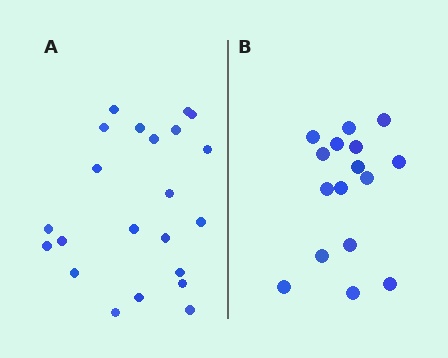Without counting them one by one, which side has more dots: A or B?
Region A (the left region) has more dots.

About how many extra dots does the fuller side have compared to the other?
Region A has about 6 more dots than region B.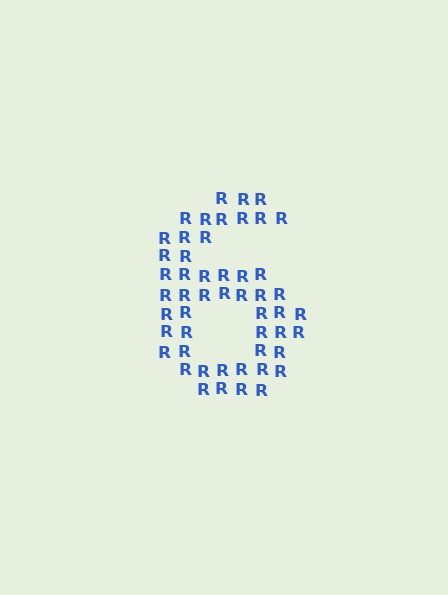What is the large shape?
The large shape is the digit 6.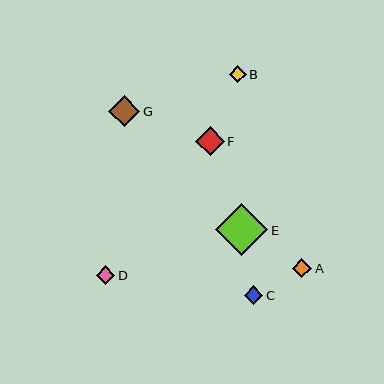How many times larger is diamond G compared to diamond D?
Diamond G is approximately 1.7 times the size of diamond D.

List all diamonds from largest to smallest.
From largest to smallest: E, G, F, A, D, C, B.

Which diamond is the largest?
Diamond E is the largest with a size of approximately 52 pixels.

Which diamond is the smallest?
Diamond B is the smallest with a size of approximately 17 pixels.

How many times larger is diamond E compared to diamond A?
Diamond E is approximately 2.7 times the size of diamond A.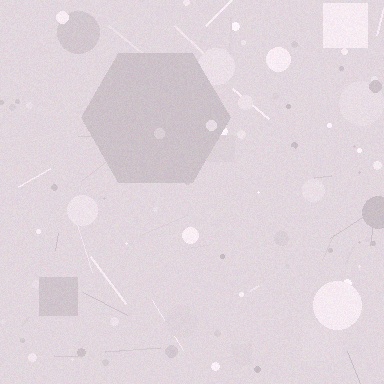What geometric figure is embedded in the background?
A hexagon is embedded in the background.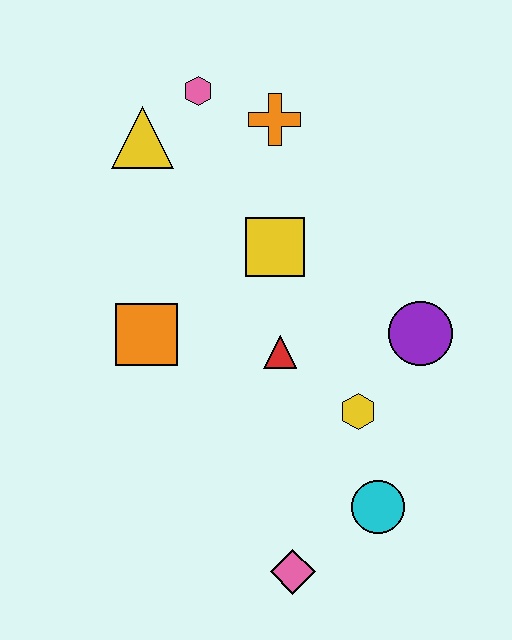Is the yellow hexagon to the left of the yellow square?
No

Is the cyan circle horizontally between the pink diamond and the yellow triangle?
No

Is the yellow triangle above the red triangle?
Yes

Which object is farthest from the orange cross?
The pink diamond is farthest from the orange cross.